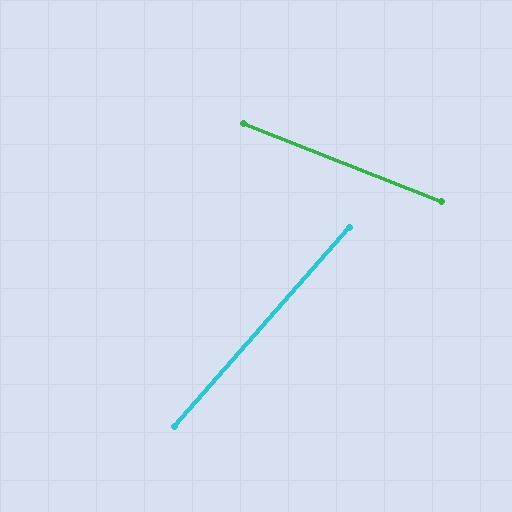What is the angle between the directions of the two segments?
Approximately 70 degrees.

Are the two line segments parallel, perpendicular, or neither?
Neither parallel nor perpendicular — they differ by about 70°.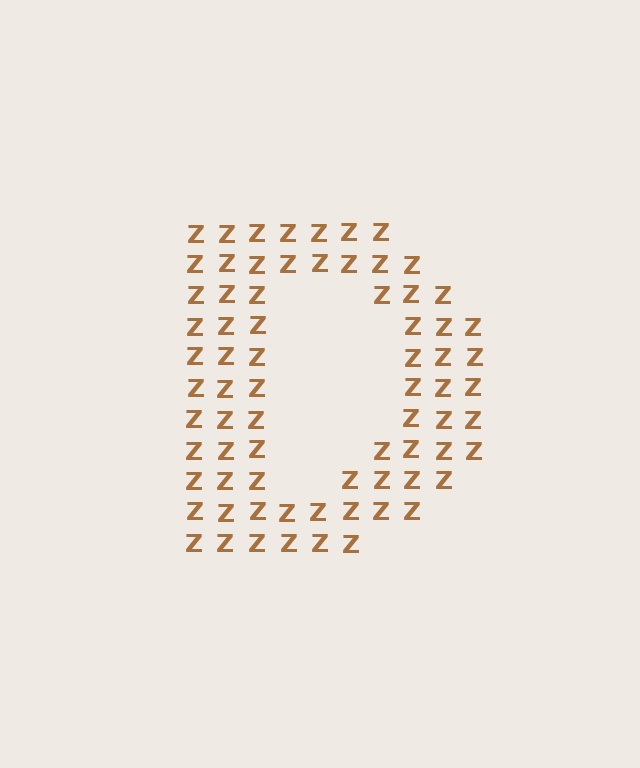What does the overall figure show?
The overall figure shows the letter D.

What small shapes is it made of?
It is made of small letter Z's.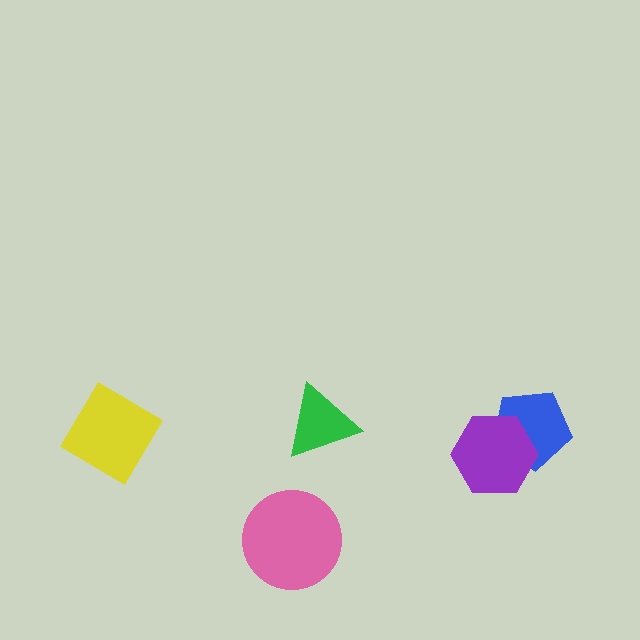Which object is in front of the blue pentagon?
The purple hexagon is in front of the blue pentagon.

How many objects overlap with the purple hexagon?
1 object overlaps with the purple hexagon.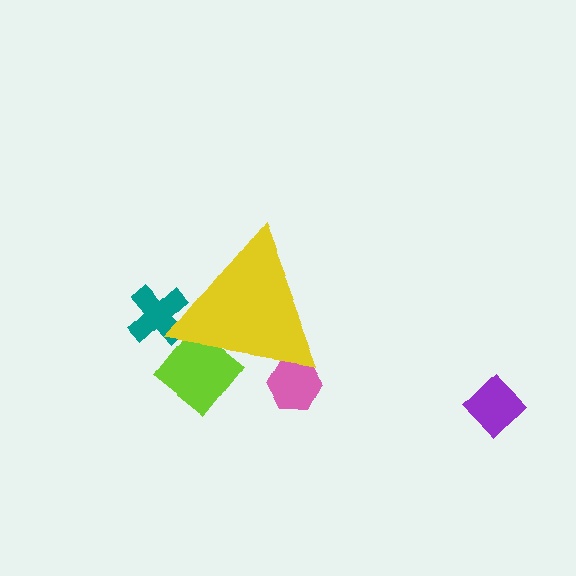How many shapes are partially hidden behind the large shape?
3 shapes are partially hidden.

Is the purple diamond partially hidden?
No, the purple diamond is fully visible.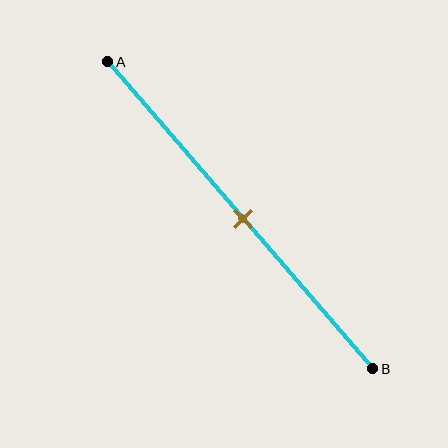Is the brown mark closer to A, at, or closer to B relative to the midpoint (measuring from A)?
The brown mark is approximately at the midpoint of segment AB.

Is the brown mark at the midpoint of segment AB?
Yes, the mark is approximately at the midpoint.